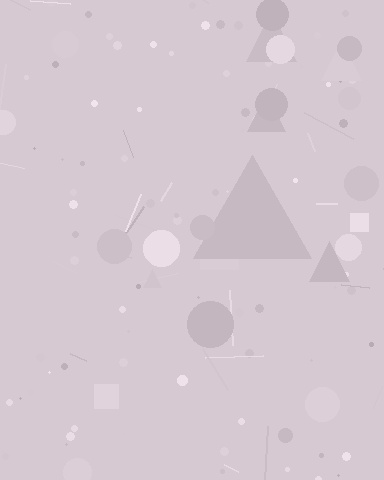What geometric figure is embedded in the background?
A triangle is embedded in the background.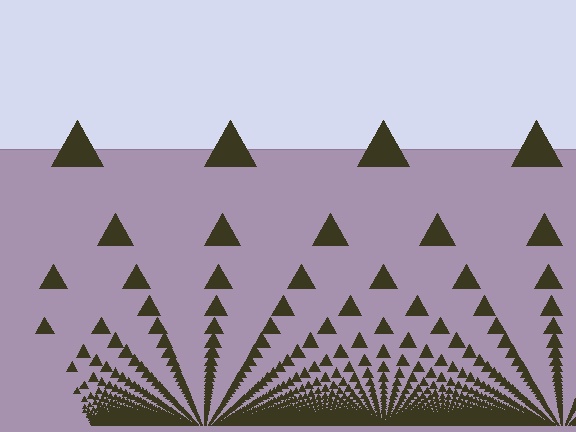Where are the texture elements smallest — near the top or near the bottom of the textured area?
Near the bottom.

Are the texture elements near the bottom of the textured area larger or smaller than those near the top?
Smaller. The gradient is inverted — elements near the bottom are smaller and denser.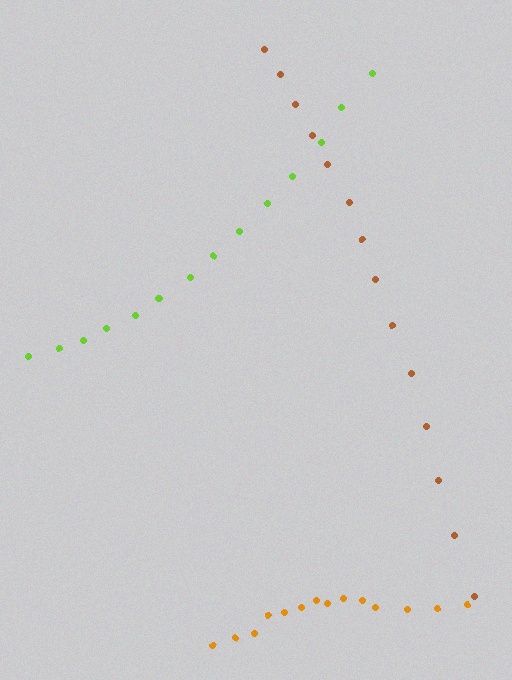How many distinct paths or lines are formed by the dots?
There are 3 distinct paths.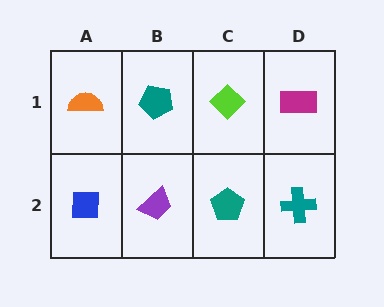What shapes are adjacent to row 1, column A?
A blue square (row 2, column A), a teal pentagon (row 1, column B).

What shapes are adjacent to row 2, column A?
An orange semicircle (row 1, column A), a purple trapezoid (row 2, column B).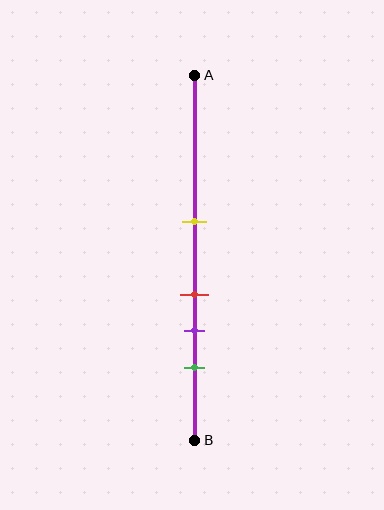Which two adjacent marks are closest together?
The red and purple marks are the closest adjacent pair.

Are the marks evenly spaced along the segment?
No, the marks are not evenly spaced.